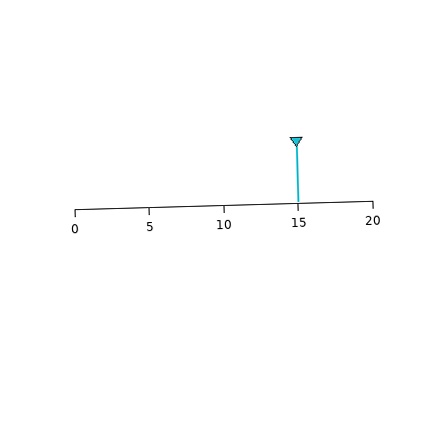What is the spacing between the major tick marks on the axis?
The major ticks are spaced 5 apart.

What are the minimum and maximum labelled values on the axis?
The axis runs from 0 to 20.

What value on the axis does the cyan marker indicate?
The marker indicates approximately 15.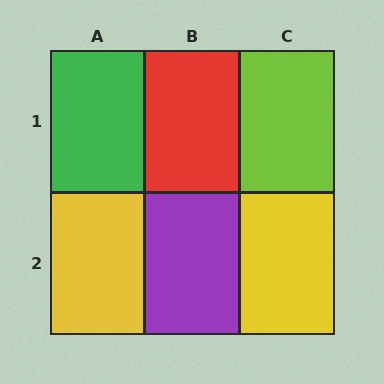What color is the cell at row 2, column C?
Yellow.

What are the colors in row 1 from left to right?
Green, red, lime.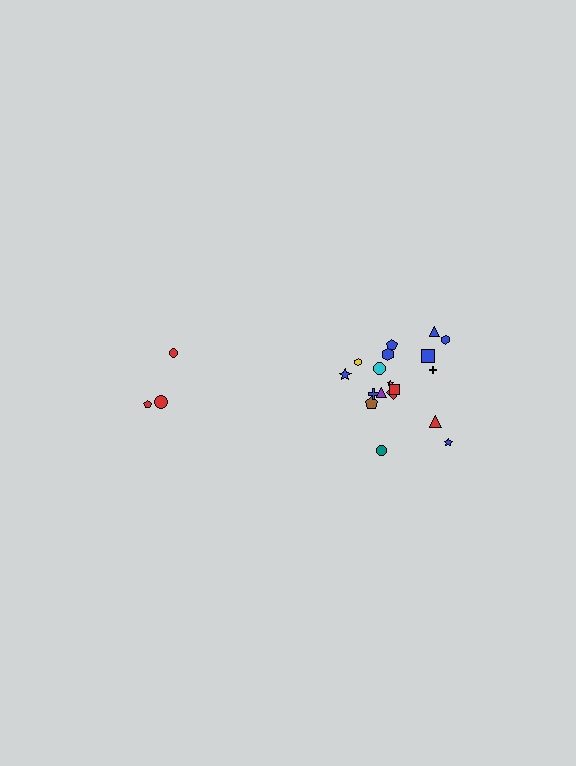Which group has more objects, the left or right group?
The right group.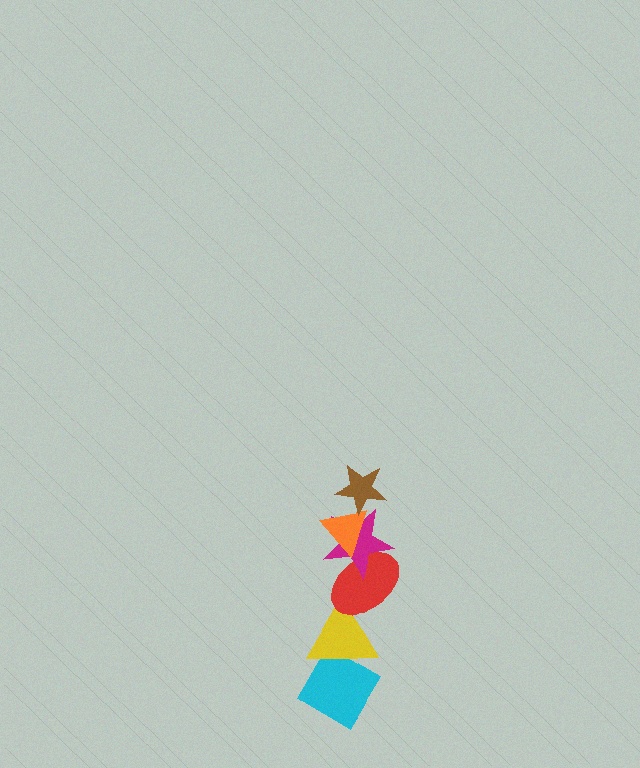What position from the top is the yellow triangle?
The yellow triangle is 5th from the top.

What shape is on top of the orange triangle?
The brown star is on top of the orange triangle.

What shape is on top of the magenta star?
The orange triangle is on top of the magenta star.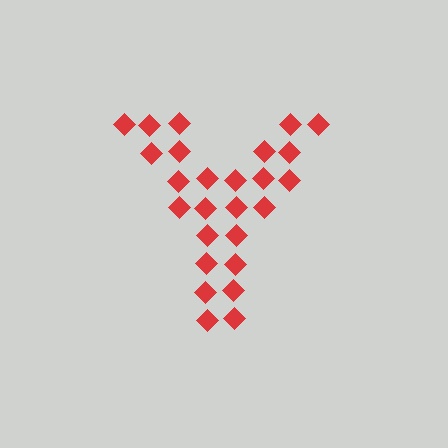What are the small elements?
The small elements are diamonds.